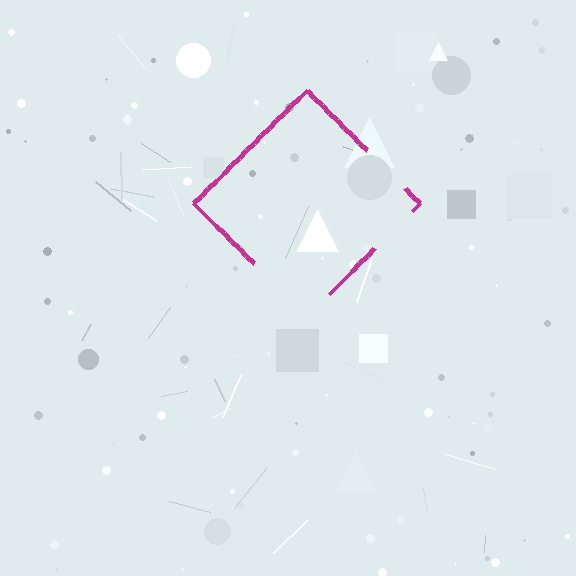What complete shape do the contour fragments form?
The contour fragments form a diamond.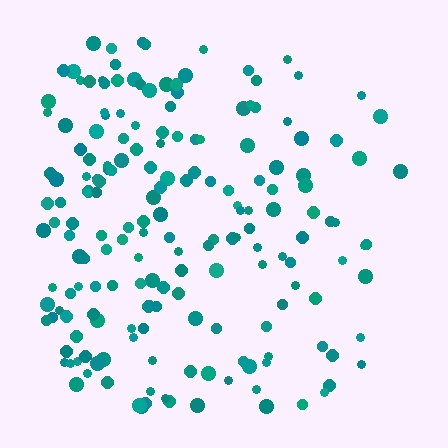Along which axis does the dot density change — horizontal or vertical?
Horizontal.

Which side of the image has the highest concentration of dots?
The left.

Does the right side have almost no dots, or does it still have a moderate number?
Still a moderate number, just noticeably fewer than the left.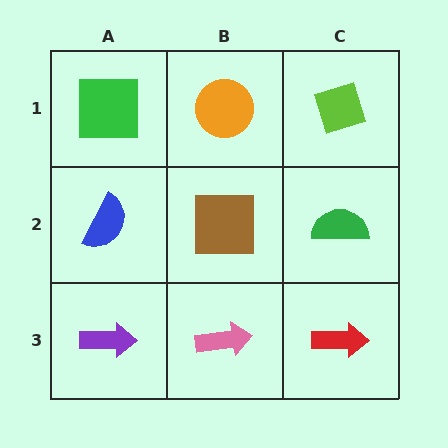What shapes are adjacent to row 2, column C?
A lime diamond (row 1, column C), a red arrow (row 3, column C), a brown square (row 2, column B).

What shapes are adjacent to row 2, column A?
A green square (row 1, column A), a purple arrow (row 3, column A), a brown square (row 2, column B).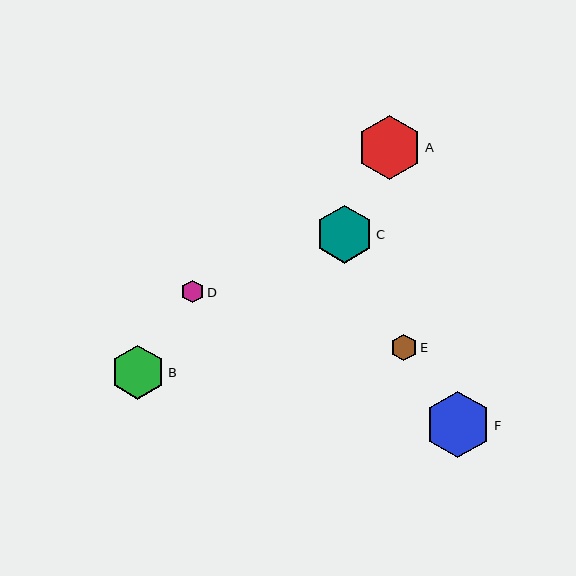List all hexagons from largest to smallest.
From largest to smallest: F, A, C, B, E, D.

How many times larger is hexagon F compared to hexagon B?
Hexagon F is approximately 1.2 times the size of hexagon B.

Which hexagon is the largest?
Hexagon F is the largest with a size of approximately 66 pixels.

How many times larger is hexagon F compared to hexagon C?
Hexagon F is approximately 1.2 times the size of hexagon C.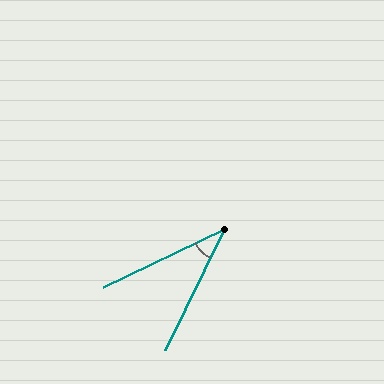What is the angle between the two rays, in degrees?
Approximately 38 degrees.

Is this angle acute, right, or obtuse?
It is acute.